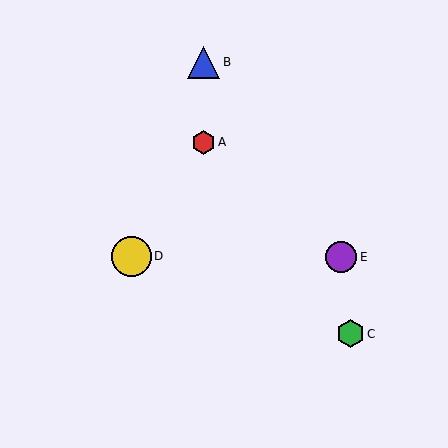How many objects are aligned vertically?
2 objects (A, B) are aligned vertically.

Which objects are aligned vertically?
Objects A, B are aligned vertically.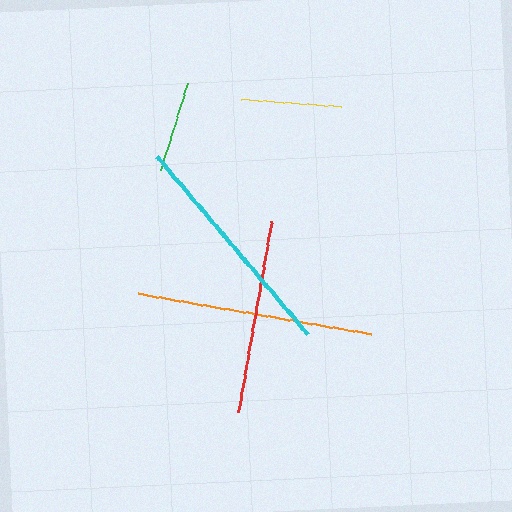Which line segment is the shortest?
The green line is the shortest at approximately 91 pixels.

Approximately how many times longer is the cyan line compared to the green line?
The cyan line is approximately 2.5 times the length of the green line.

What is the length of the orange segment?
The orange segment is approximately 237 pixels long.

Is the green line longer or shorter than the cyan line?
The cyan line is longer than the green line.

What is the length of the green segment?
The green segment is approximately 91 pixels long.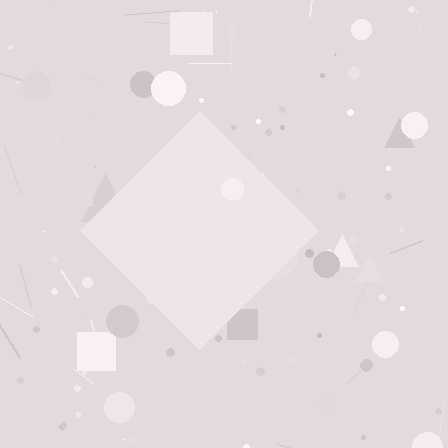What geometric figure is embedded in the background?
A diamond is embedded in the background.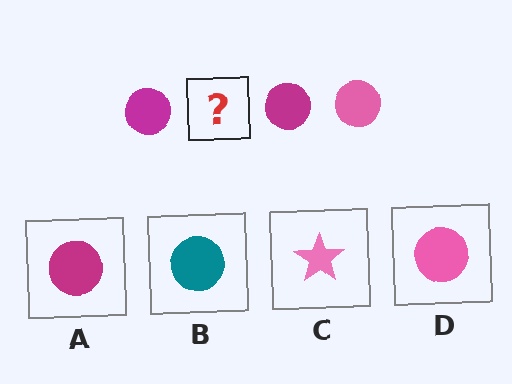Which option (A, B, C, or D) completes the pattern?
D.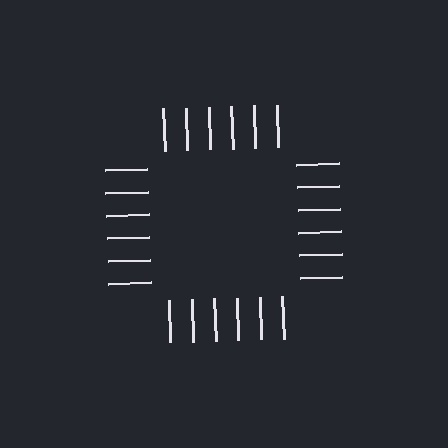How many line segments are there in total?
24 — 6 along each of the 4 edges.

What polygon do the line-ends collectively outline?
An illusory square — the line segments terminate on its edges but no continuous stroke is drawn.